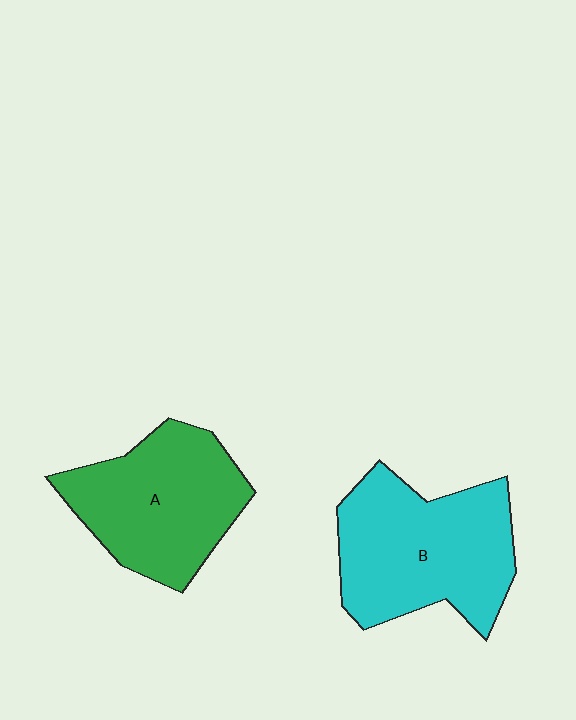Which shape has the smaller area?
Shape A (green).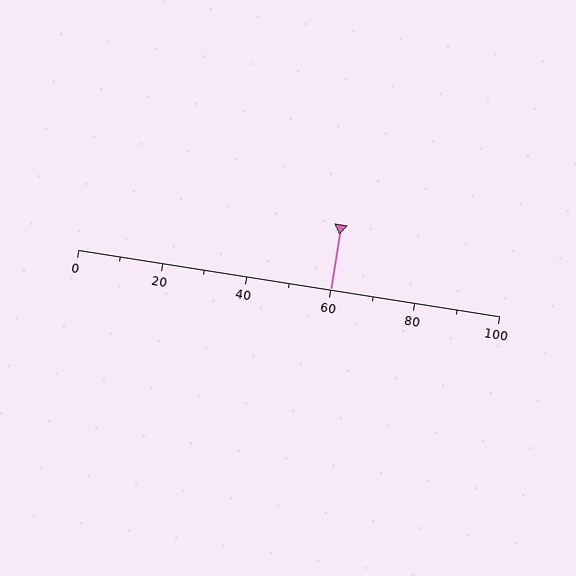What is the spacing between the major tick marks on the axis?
The major ticks are spaced 20 apart.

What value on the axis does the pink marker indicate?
The marker indicates approximately 60.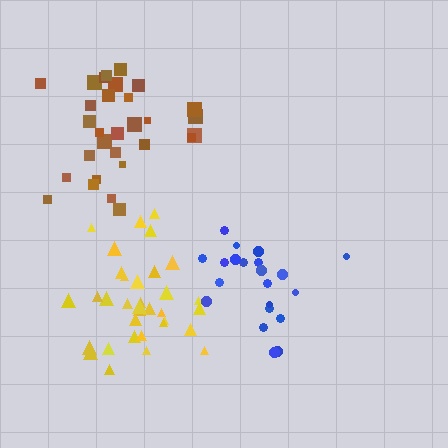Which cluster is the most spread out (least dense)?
Brown.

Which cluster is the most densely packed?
Yellow.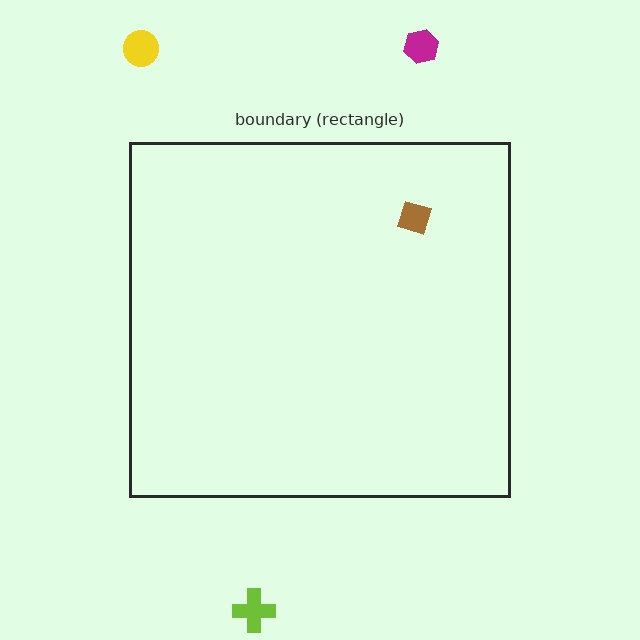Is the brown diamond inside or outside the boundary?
Inside.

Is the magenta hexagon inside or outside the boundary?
Outside.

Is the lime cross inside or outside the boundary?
Outside.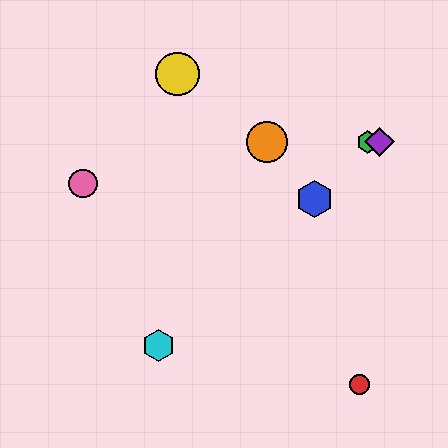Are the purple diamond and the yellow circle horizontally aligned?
No, the purple diamond is at y≈142 and the yellow circle is at y≈74.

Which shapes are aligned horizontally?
The green hexagon, the purple diamond, the orange circle are aligned horizontally.